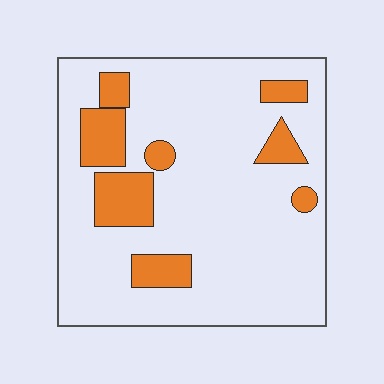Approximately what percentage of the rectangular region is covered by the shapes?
Approximately 20%.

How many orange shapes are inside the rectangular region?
8.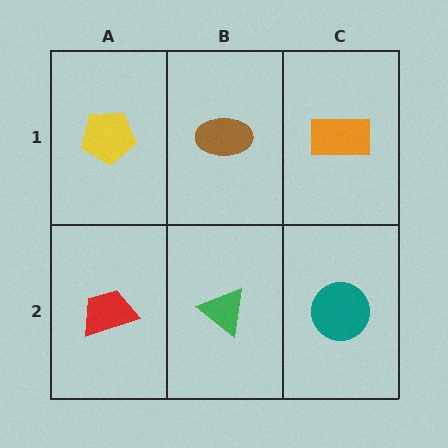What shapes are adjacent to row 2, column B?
A brown ellipse (row 1, column B), a red trapezoid (row 2, column A), a teal circle (row 2, column C).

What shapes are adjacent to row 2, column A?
A yellow pentagon (row 1, column A), a green triangle (row 2, column B).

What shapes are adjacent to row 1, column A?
A red trapezoid (row 2, column A), a brown ellipse (row 1, column B).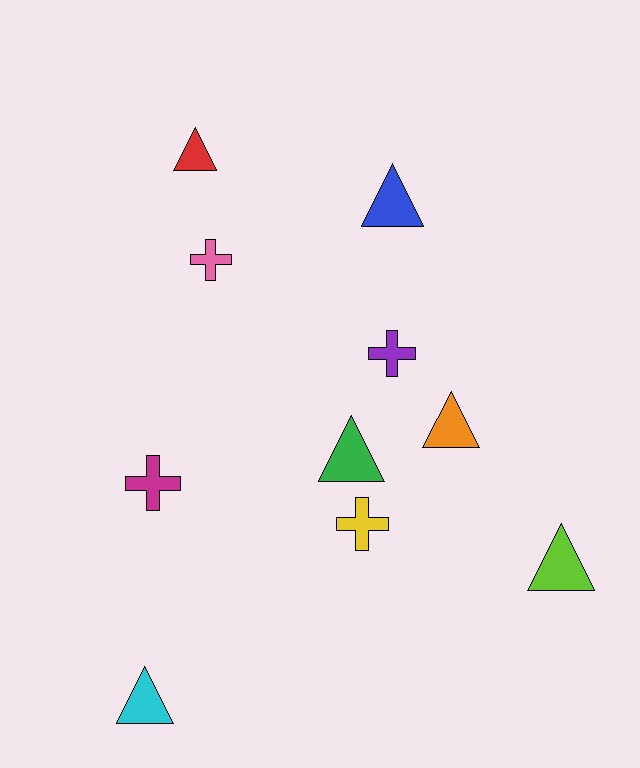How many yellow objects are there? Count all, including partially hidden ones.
There is 1 yellow object.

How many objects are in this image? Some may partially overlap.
There are 10 objects.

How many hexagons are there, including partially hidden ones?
There are no hexagons.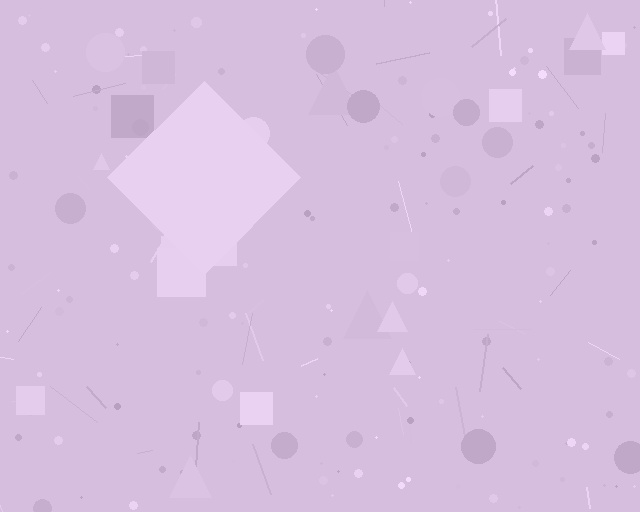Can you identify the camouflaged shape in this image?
The camouflaged shape is a diamond.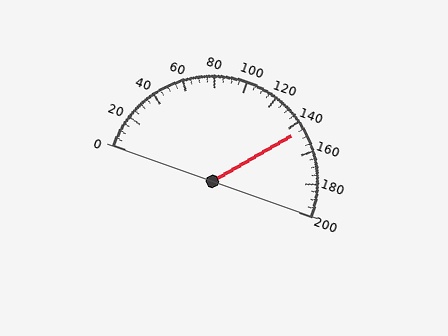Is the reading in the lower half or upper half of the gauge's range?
The reading is in the upper half of the range (0 to 200).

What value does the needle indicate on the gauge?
The needle indicates approximately 145.